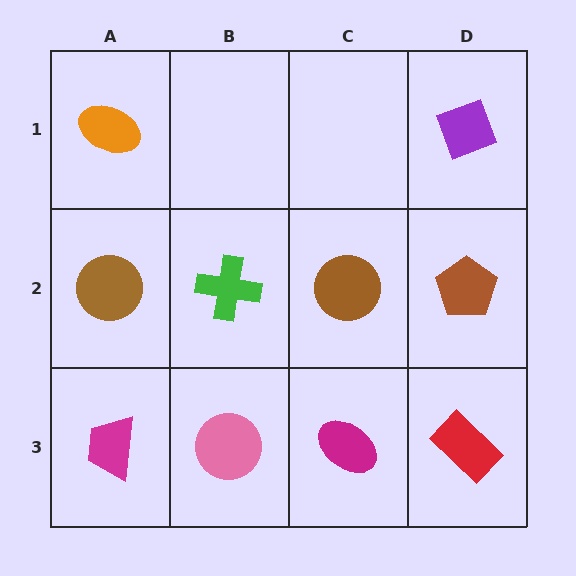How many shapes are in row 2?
4 shapes.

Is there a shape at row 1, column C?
No, that cell is empty.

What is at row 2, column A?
A brown circle.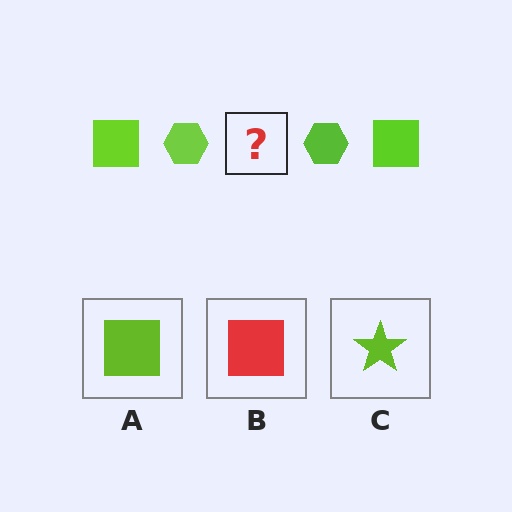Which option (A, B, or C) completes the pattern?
A.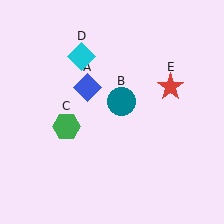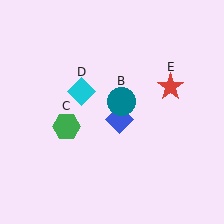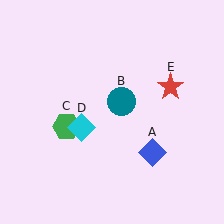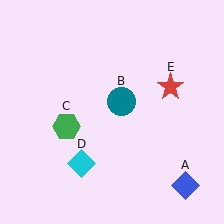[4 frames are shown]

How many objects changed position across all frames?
2 objects changed position: blue diamond (object A), cyan diamond (object D).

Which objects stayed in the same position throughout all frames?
Teal circle (object B) and green hexagon (object C) and red star (object E) remained stationary.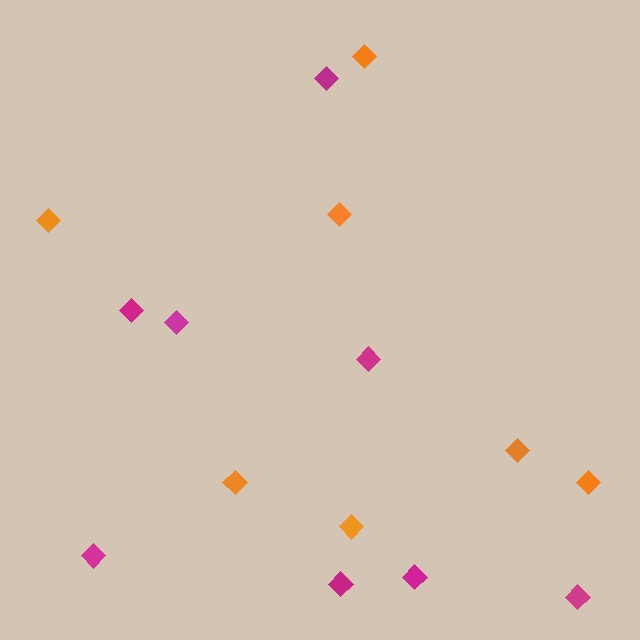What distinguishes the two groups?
There are 2 groups: one group of magenta diamonds (8) and one group of orange diamonds (7).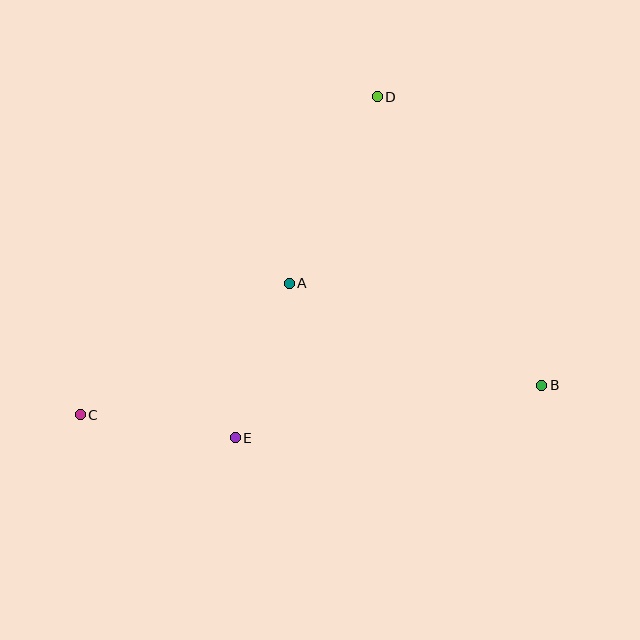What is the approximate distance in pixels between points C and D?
The distance between C and D is approximately 435 pixels.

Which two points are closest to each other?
Points C and E are closest to each other.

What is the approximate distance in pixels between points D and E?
The distance between D and E is approximately 369 pixels.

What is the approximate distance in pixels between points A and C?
The distance between A and C is approximately 247 pixels.